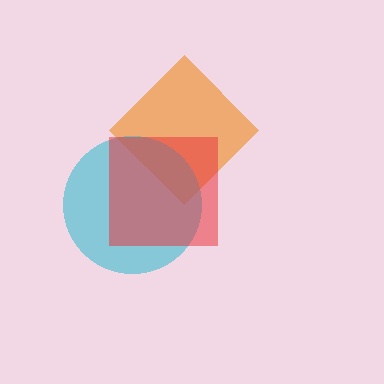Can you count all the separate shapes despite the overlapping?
Yes, there are 3 separate shapes.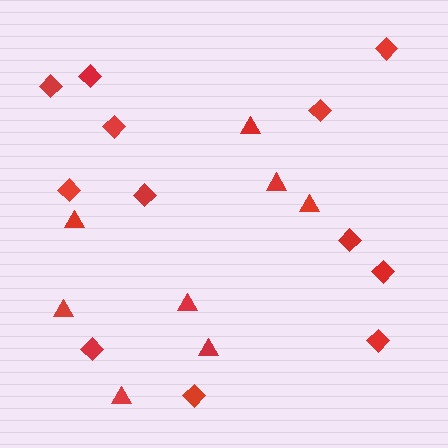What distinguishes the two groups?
There are 2 groups: one group of diamonds (12) and one group of triangles (8).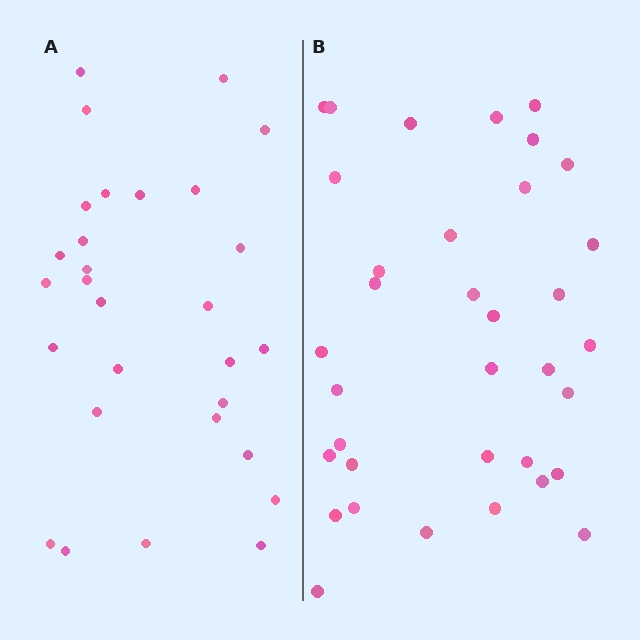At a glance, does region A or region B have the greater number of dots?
Region B (the right region) has more dots.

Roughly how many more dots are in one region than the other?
Region B has about 6 more dots than region A.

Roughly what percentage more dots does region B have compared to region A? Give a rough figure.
About 20% more.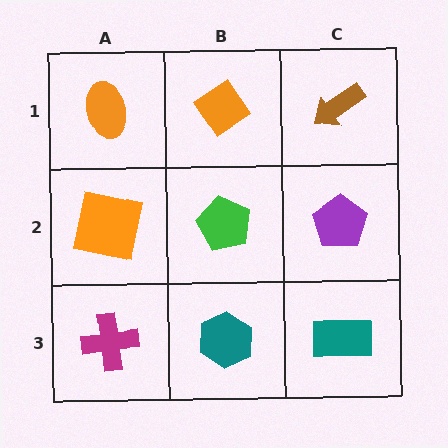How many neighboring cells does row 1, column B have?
3.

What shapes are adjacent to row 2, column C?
A brown arrow (row 1, column C), a teal rectangle (row 3, column C), a green pentagon (row 2, column B).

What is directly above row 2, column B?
An orange diamond.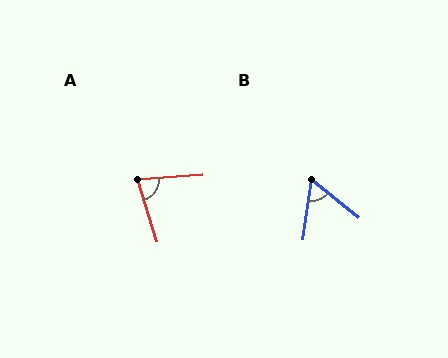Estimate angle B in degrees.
Approximately 59 degrees.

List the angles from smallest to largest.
B (59°), A (77°).